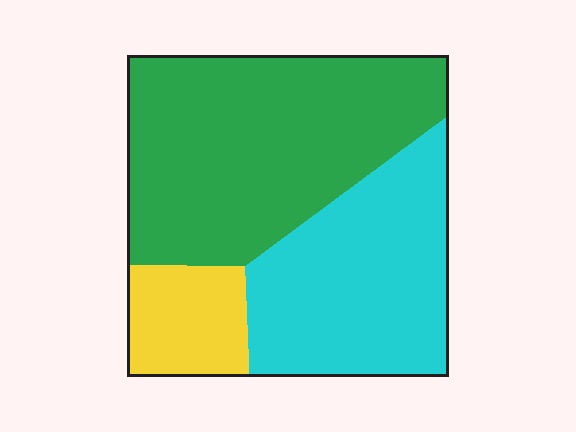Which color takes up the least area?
Yellow, at roughly 15%.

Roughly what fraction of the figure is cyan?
Cyan covers 36% of the figure.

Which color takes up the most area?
Green, at roughly 50%.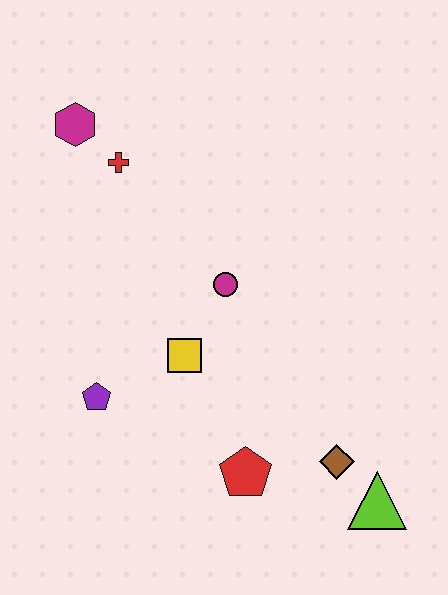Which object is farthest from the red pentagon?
The magenta hexagon is farthest from the red pentagon.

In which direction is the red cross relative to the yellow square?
The red cross is above the yellow square.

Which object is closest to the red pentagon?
The brown diamond is closest to the red pentagon.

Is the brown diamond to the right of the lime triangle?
No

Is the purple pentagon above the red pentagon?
Yes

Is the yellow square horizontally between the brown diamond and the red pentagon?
No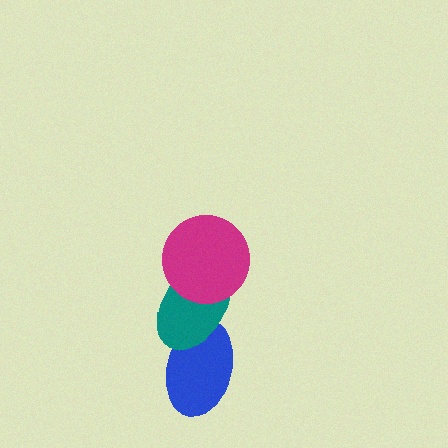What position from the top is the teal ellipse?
The teal ellipse is 2nd from the top.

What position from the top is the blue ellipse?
The blue ellipse is 3rd from the top.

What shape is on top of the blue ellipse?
The teal ellipse is on top of the blue ellipse.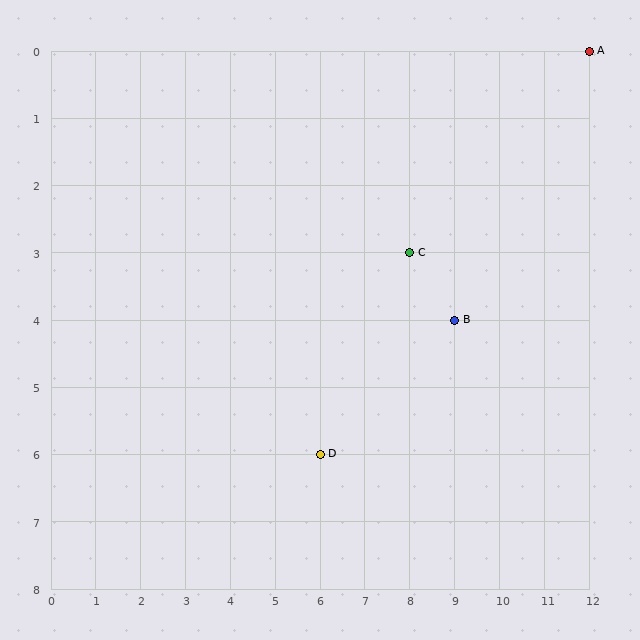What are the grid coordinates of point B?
Point B is at grid coordinates (9, 4).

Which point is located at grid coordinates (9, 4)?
Point B is at (9, 4).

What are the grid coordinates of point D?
Point D is at grid coordinates (6, 6).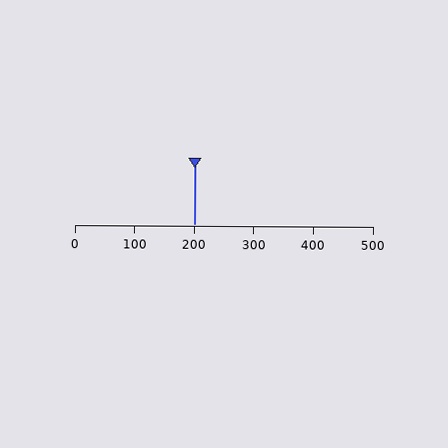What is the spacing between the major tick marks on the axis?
The major ticks are spaced 100 apart.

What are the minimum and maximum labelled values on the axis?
The axis runs from 0 to 500.